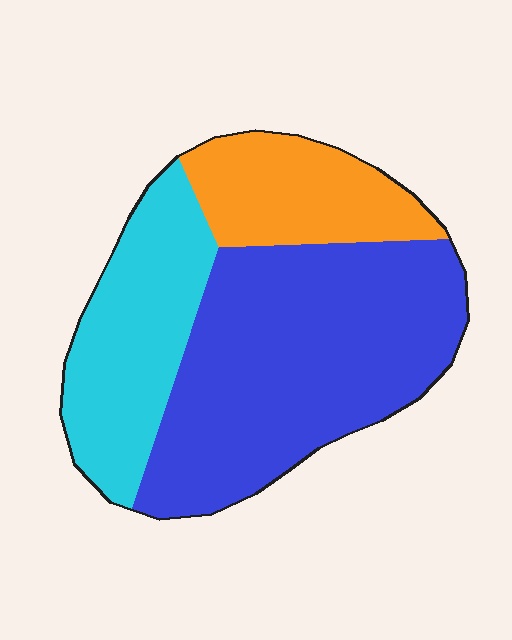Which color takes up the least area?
Orange, at roughly 20%.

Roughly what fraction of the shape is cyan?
Cyan covers about 25% of the shape.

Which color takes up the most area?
Blue, at roughly 55%.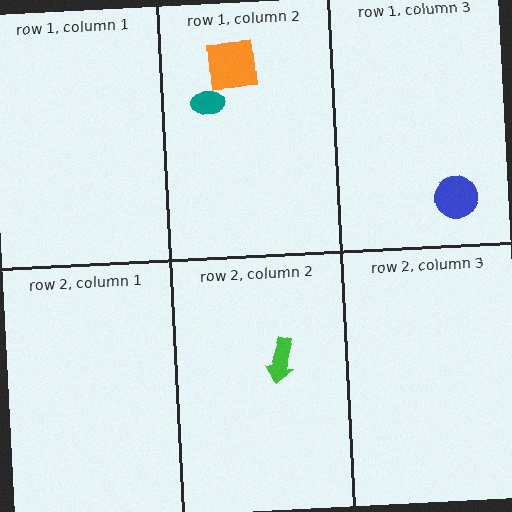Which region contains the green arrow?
The row 2, column 2 region.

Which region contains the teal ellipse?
The row 1, column 2 region.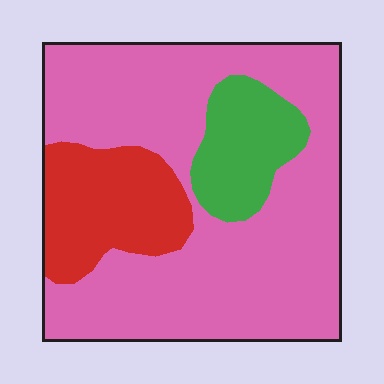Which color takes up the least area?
Green, at roughly 15%.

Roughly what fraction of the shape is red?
Red covers about 20% of the shape.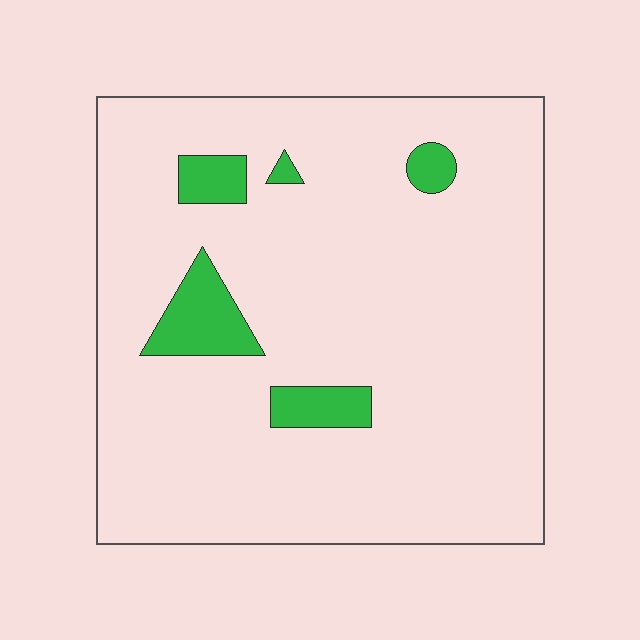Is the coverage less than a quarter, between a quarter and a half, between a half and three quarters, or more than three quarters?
Less than a quarter.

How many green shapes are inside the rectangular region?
5.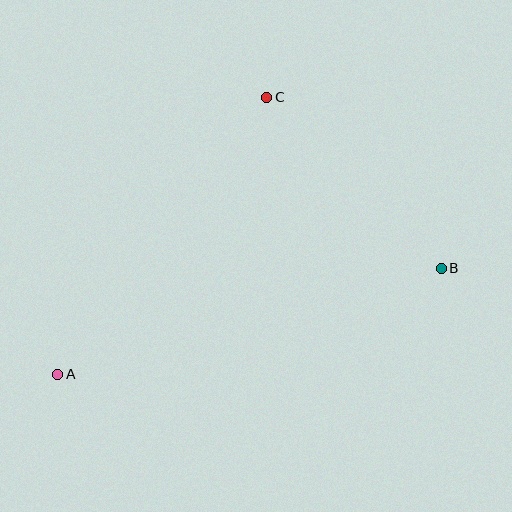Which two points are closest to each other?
Points B and C are closest to each other.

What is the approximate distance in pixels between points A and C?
The distance between A and C is approximately 347 pixels.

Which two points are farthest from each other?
Points A and B are farthest from each other.